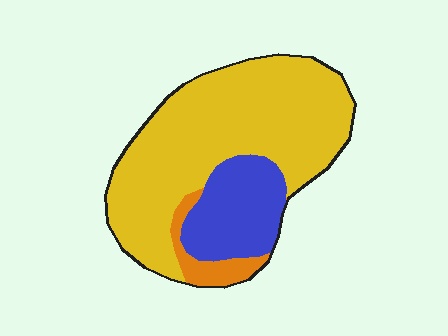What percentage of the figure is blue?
Blue takes up about one fifth (1/5) of the figure.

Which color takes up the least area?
Orange, at roughly 5%.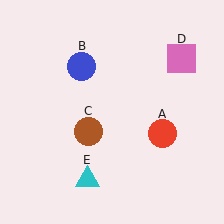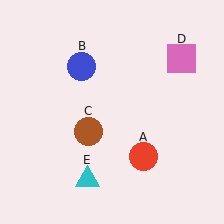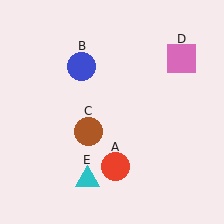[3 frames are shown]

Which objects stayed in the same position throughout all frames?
Blue circle (object B) and brown circle (object C) and pink square (object D) and cyan triangle (object E) remained stationary.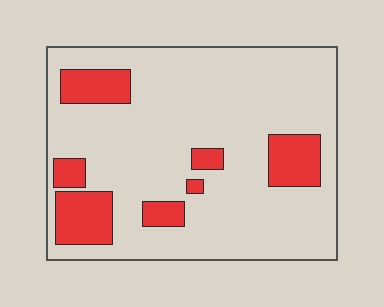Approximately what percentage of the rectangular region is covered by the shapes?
Approximately 20%.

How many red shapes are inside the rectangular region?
7.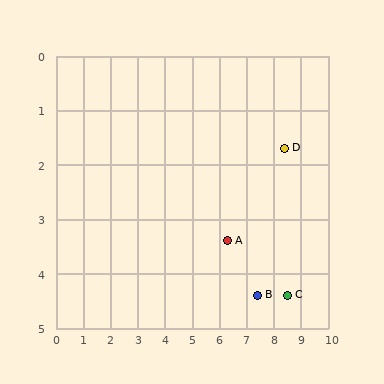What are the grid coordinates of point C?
Point C is at approximately (8.5, 4.4).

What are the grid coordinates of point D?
Point D is at approximately (8.4, 1.7).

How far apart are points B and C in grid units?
Points B and C are about 1.1 grid units apart.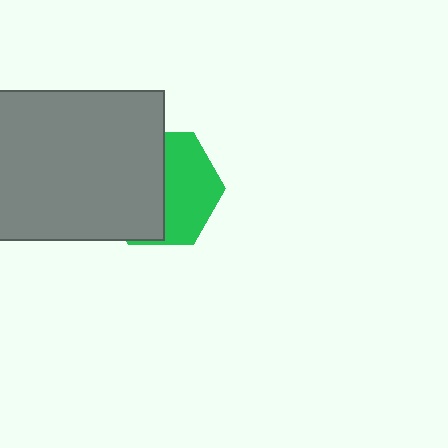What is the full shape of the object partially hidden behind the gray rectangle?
The partially hidden object is a green hexagon.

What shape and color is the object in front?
The object in front is a gray rectangle.